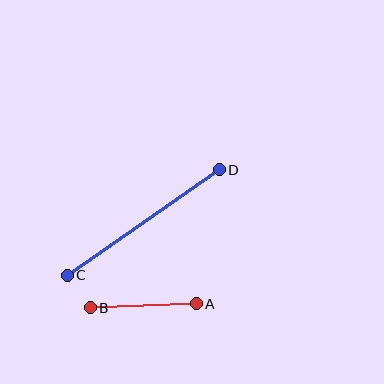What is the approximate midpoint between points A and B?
The midpoint is at approximately (143, 306) pixels.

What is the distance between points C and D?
The distance is approximately 185 pixels.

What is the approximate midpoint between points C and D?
The midpoint is at approximately (143, 223) pixels.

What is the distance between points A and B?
The distance is approximately 106 pixels.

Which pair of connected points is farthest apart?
Points C and D are farthest apart.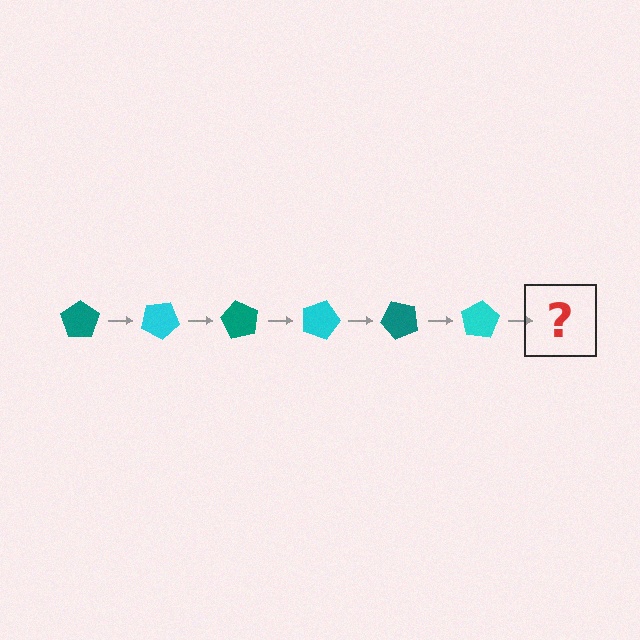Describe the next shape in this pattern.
It should be a teal pentagon, rotated 180 degrees from the start.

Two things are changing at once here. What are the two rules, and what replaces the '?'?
The two rules are that it rotates 30 degrees each step and the color cycles through teal and cyan. The '?' should be a teal pentagon, rotated 180 degrees from the start.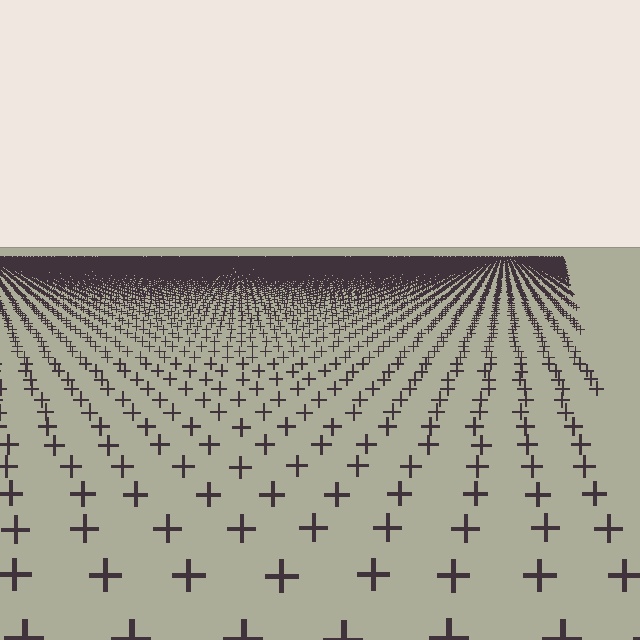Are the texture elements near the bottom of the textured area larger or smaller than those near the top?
Larger. Near the bottom, elements are closer to the viewer and appear at a bigger on-screen size.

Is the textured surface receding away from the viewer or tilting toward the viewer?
The surface is receding away from the viewer. Texture elements get smaller and denser toward the top.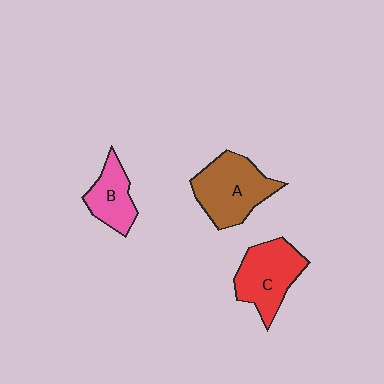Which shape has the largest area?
Shape A (brown).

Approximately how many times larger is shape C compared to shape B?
Approximately 1.5 times.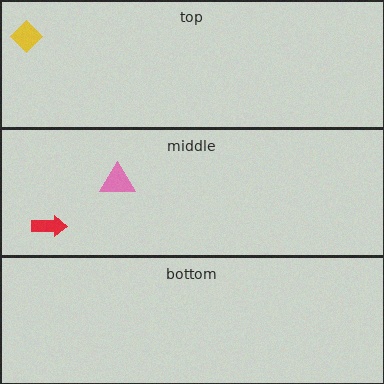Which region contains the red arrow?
The middle region.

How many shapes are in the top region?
1.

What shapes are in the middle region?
The pink triangle, the red arrow.